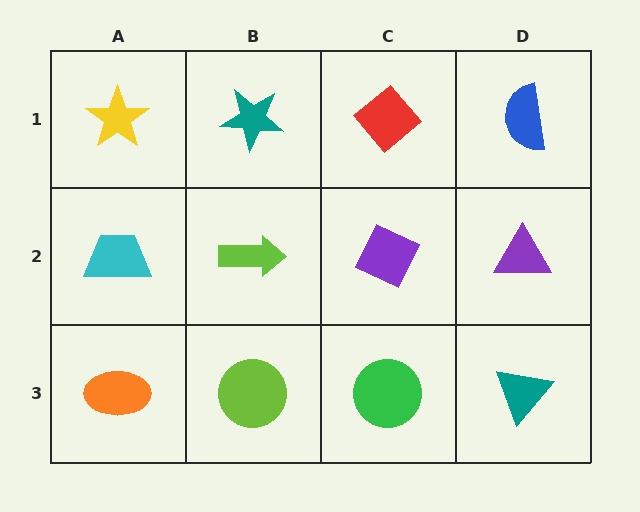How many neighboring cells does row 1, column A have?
2.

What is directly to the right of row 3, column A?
A lime circle.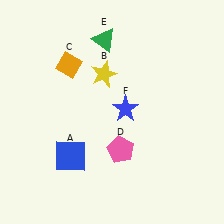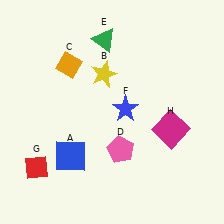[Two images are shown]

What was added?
A red diamond (G), a magenta square (H) were added in Image 2.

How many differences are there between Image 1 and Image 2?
There are 2 differences between the two images.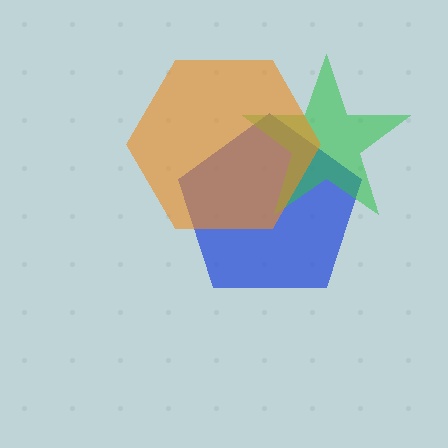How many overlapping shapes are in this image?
There are 3 overlapping shapes in the image.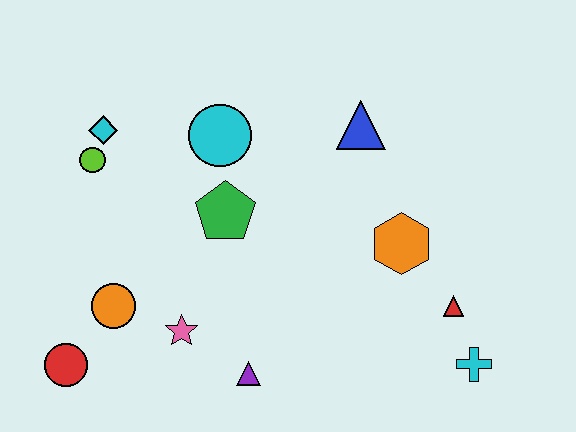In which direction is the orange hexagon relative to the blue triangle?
The orange hexagon is below the blue triangle.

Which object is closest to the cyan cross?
The red triangle is closest to the cyan cross.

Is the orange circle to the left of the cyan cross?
Yes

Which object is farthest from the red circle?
The cyan cross is farthest from the red circle.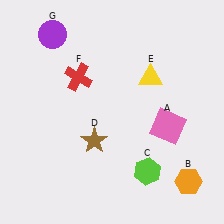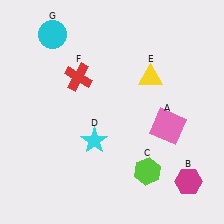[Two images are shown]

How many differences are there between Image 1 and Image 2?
There are 3 differences between the two images.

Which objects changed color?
B changed from orange to magenta. D changed from brown to cyan. G changed from purple to cyan.